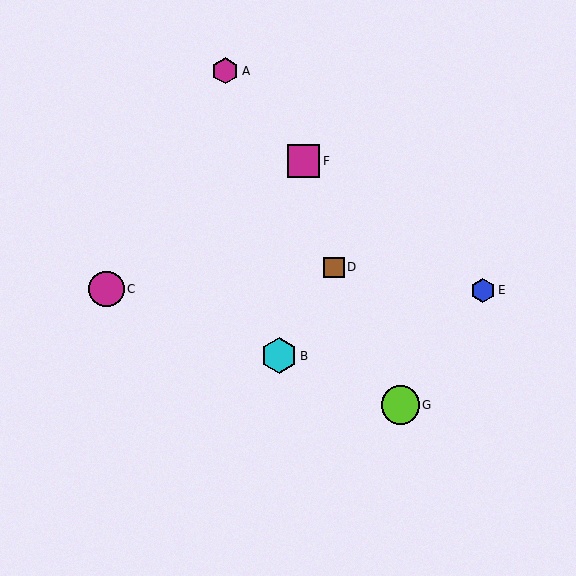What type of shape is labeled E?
Shape E is a blue hexagon.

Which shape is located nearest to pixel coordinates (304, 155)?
The magenta square (labeled F) at (304, 161) is nearest to that location.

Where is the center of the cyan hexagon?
The center of the cyan hexagon is at (279, 356).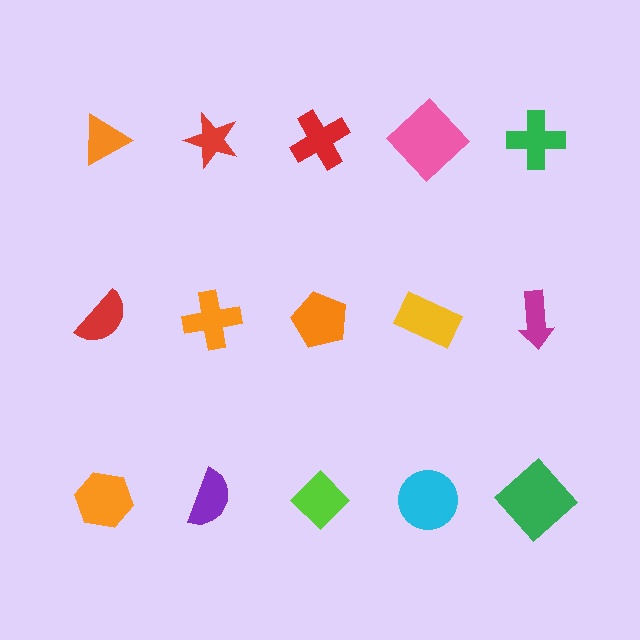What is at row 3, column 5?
A green diamond.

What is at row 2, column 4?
A yellow rectangle.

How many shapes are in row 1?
5 shapes.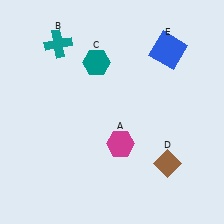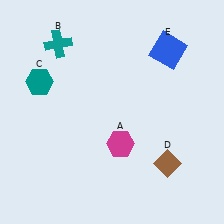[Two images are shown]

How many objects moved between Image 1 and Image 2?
1 object moved between the two images.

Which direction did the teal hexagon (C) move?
The teal hexagon (C) moved left.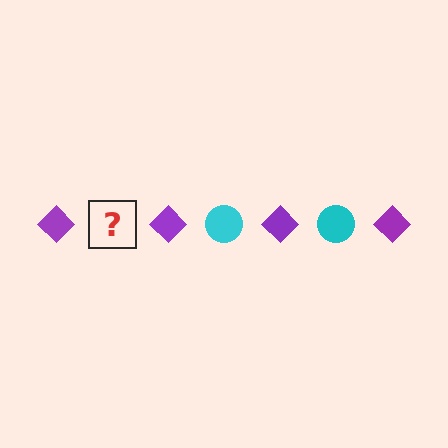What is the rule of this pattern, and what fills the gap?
The rule is that the pattern alternates between purple diamond and cyan circle. The gap should be filled with a cyan circle.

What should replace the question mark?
The question mark should be replaced with a cyan circle.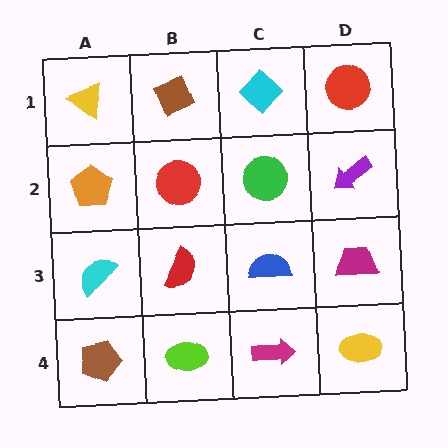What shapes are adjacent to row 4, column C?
A blue semicircle (row 3, column C), a lime ellipse (row 4, column B), a yellow ellipse (row 4, column D).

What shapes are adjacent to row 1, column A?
An orange pentagon (row 2, column A), a brown diamond (row 1, column B).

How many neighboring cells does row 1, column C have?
3.